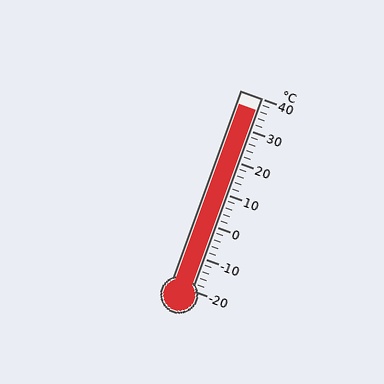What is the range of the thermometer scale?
The thermometer scale ranges from -20°C to 40°C.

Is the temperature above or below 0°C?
The temperature is above 0°C.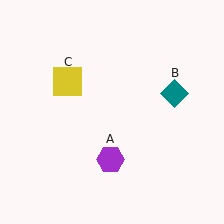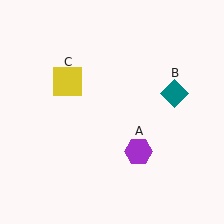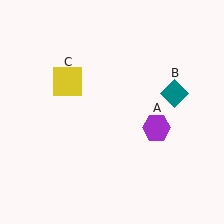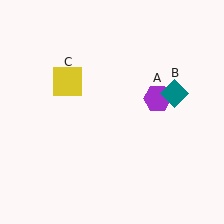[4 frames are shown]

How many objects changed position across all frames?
1 object changed position: purple hexagon (object A).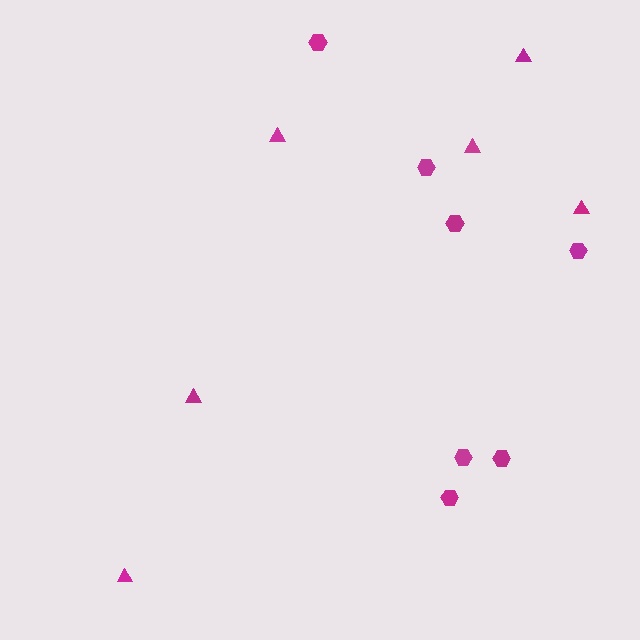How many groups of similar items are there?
There are 2 groups: one group of hexagons (7) and one group of triangles (6).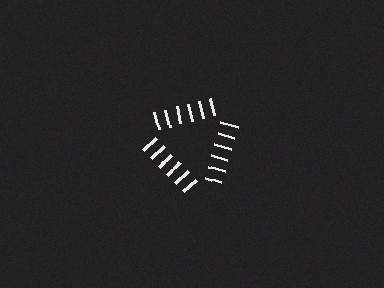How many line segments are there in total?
18 — 6 along each of the 3 edges.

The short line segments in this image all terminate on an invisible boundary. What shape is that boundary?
An illusory triangle — the line segments terminate on its edges but no continuous stroke is drawn.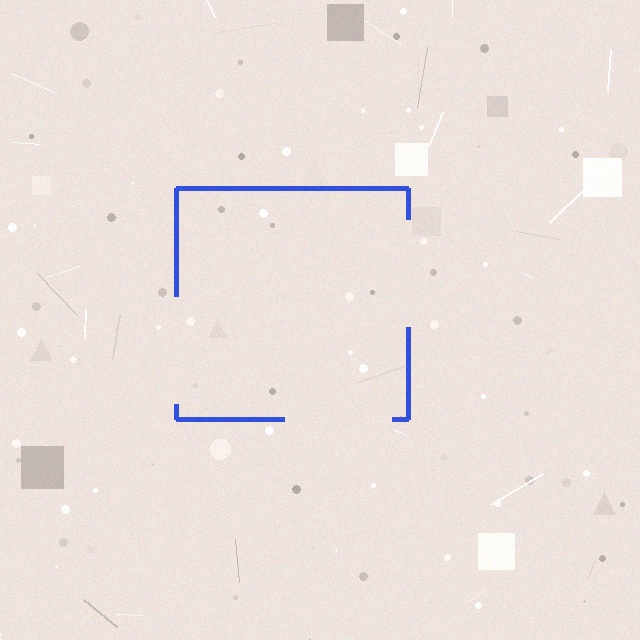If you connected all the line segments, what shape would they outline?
They would outline a square.